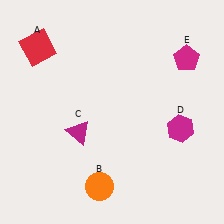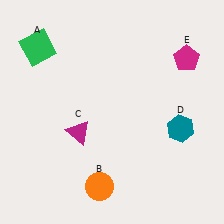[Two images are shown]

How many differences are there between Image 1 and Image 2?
There are 2 differences between the two images.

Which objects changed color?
A changed from red to green. D changed from magenta to teal.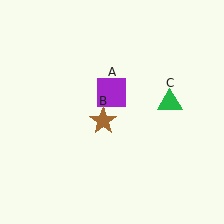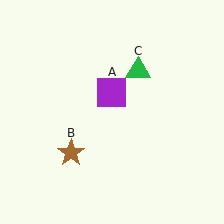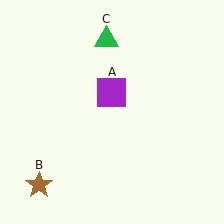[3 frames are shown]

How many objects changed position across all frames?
2 objects changed position: brown star (object B), green triangle (object C).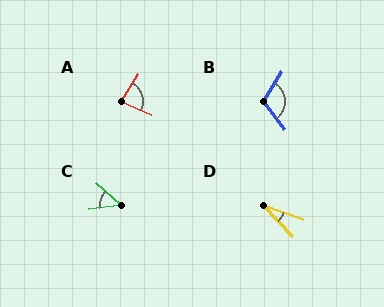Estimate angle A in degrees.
Approximately 81 degrees.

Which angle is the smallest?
D, at approximately 28 degrees.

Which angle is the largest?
B, at approximately 112 degrees.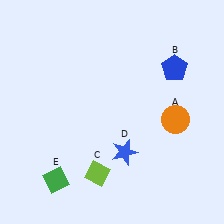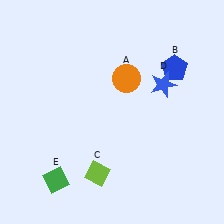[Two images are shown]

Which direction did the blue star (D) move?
The blue star (D) moved up.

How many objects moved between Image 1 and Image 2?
2 objects moved between the two images.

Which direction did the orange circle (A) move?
The orange circle (A) moved left.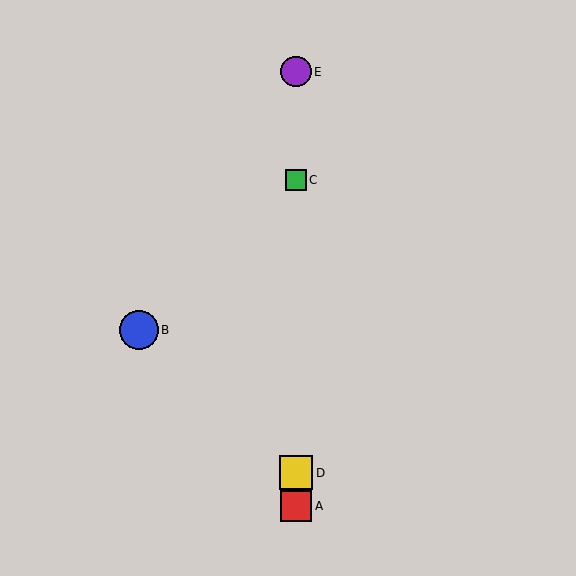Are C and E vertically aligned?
Yes, both are at x≈296.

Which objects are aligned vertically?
Objects A, C, D, E are aligned vertically.